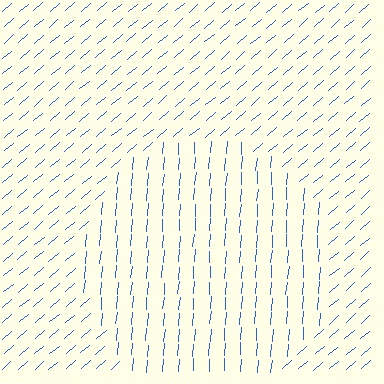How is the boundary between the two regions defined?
The boundary is defined purely by a change in line orientation (approximately 45 degrees difference). All lines are the same color and thickness.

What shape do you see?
I see a circle.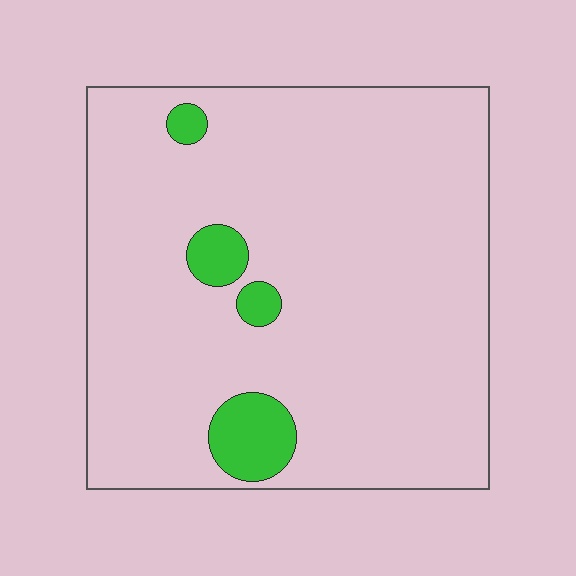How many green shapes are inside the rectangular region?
4.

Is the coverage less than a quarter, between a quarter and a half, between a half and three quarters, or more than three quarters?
Less than a quarter.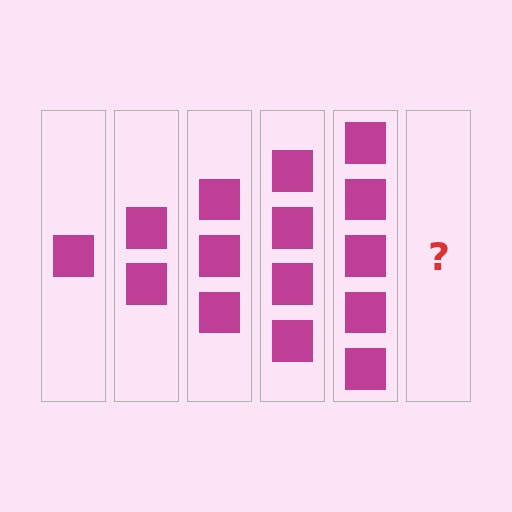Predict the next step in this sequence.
The next step is 6 squares.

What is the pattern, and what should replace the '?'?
The pattern is that each step adds one more square. The '?' should be 6 squares.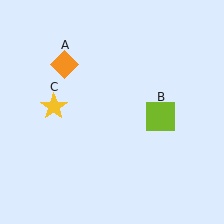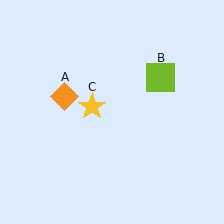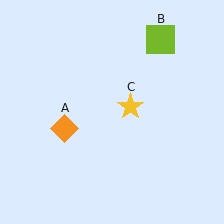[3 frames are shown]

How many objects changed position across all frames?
3 objects changed position: orange diamond (object A), lime square (object B), yellow star (object C).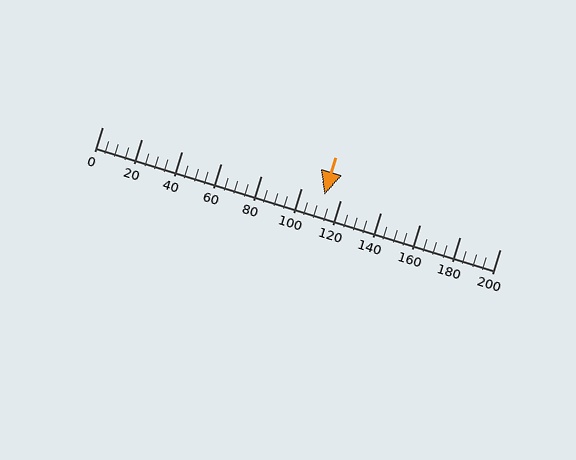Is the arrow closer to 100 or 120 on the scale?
The arrow is closer to 120.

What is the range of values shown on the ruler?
The ruler shows values from 0 to 200.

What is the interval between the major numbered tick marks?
The major tick marks are spaced 20 units apart.